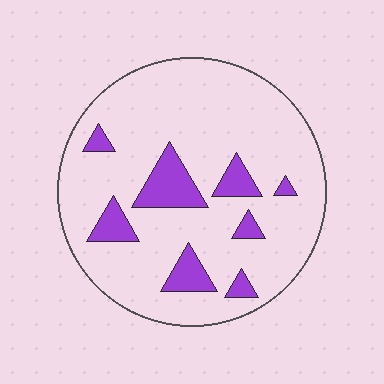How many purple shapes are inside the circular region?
8.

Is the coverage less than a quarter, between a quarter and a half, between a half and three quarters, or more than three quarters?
Less than a quarter.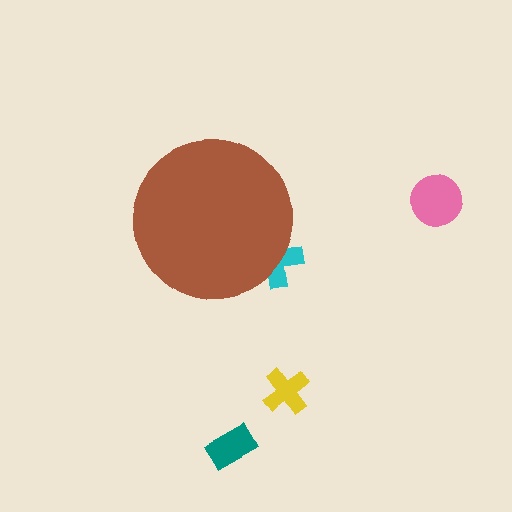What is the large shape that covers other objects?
A brown circle.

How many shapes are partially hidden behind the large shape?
1 shape is partially hidden.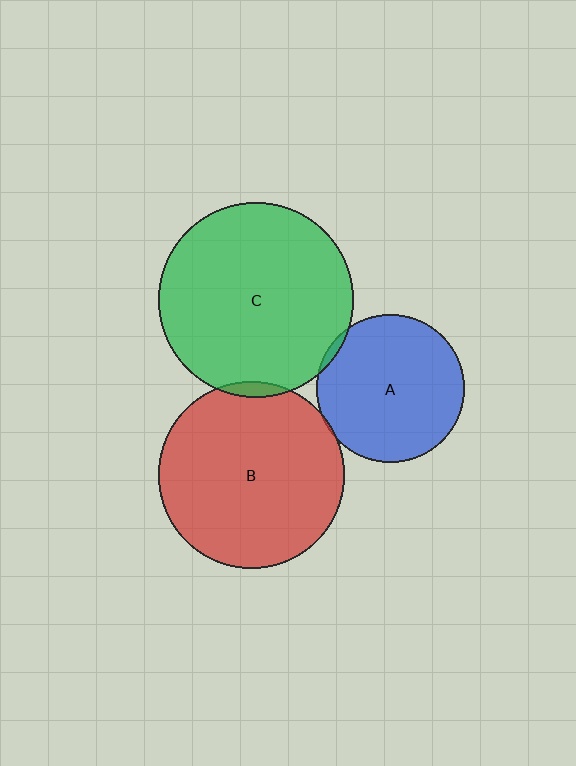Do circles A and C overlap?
Yes.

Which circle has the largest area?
Circle C (green).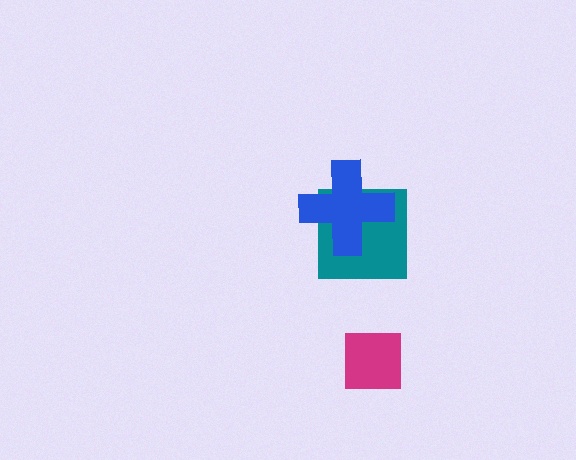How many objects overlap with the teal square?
1 object overlaps with the teal square.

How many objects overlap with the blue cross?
1 object overlaps with the blue cross.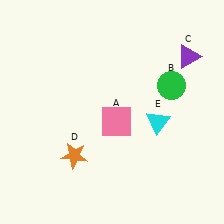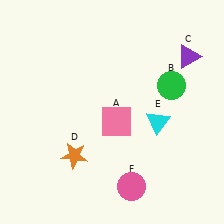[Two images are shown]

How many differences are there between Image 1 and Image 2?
There is 1 difference between the two images.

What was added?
A pink circle (F) was added in Image 2.